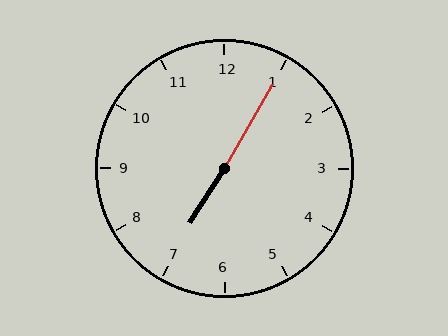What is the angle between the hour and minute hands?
Approximately 178 degrees.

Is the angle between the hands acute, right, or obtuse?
It is obtuse.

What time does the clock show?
7:05.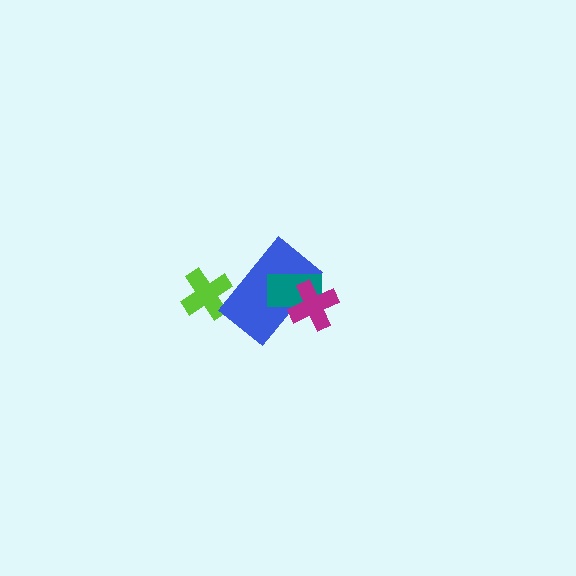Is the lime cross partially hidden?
Yes, it is partially covered by another shape.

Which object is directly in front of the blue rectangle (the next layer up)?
The teal rectangle is directly in front of the blue rectangle.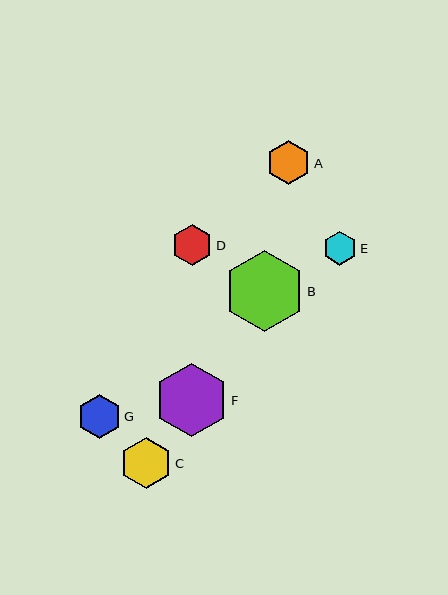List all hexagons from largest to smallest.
From largest to smallest: B, F, C, A, G, D, E.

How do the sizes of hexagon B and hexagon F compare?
Hexagon B and hexagon F are approximately the same size.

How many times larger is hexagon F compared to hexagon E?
Hexagon F is approximately 2.2 times the size of hexagon E.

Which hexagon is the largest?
Hexagon B is the largest with a size of approximately 81 pixels.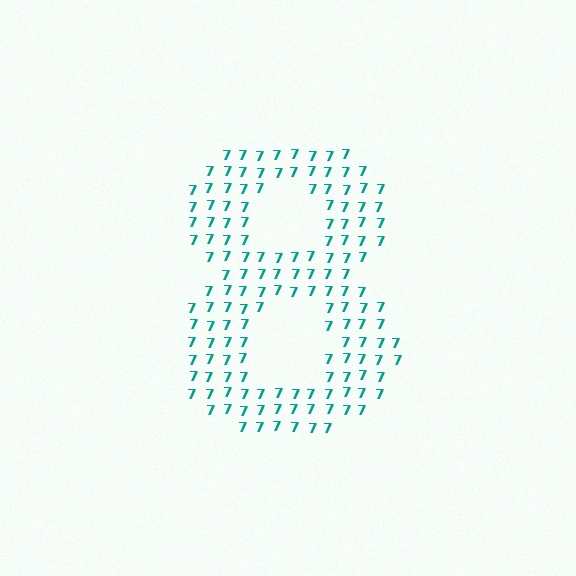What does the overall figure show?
The overall figure shows the digit 8.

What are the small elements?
The small elements are digit 7's.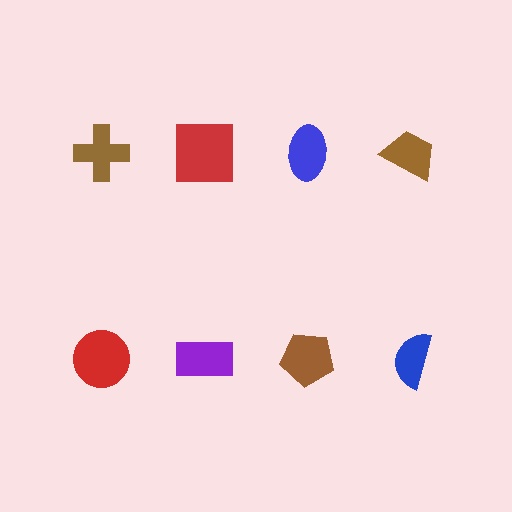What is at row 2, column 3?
A brown pentagon.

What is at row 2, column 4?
A blue semicircle.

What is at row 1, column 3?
A blue ellipse.